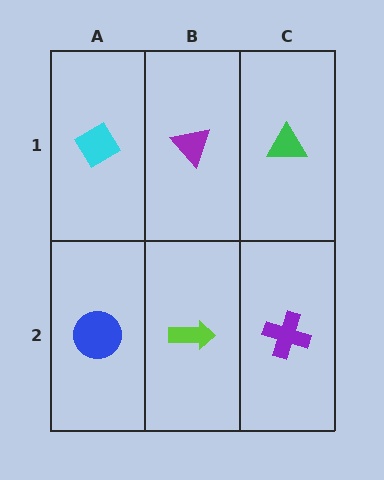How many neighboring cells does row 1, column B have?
3.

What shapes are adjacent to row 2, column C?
A green triangle (row 1, column C), a lime arrow (row 2, column B).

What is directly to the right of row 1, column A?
A purple triangle.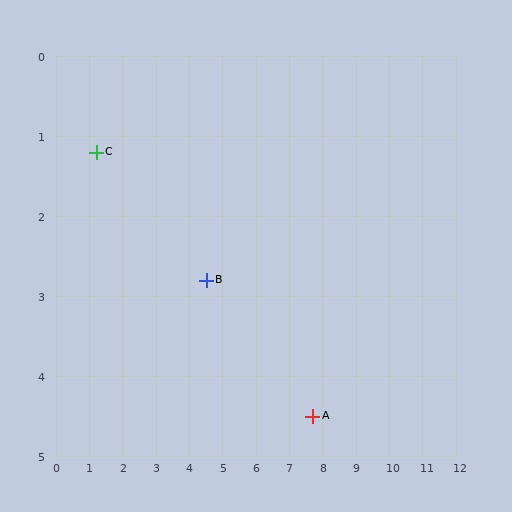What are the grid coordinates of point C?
Point C is at approximately (1.2, 1.2).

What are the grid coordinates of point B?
Point B is at approximately (4.5, 2.8).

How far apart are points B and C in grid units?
Points B and C are about 3.7 grid units apart.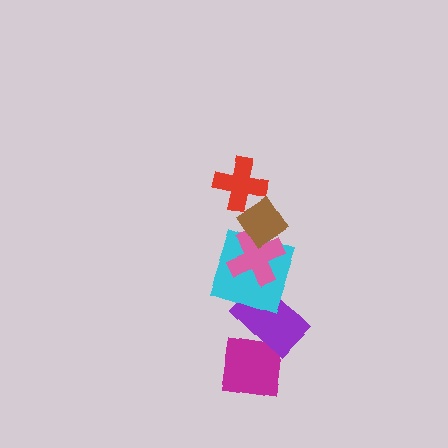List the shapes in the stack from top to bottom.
From top to bottom: the red cross, the brown diamond, the pink cross, the cyan square, the purple rectangle, the magenta square.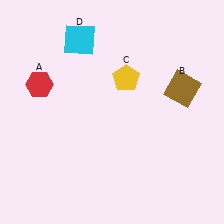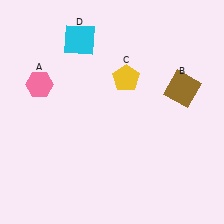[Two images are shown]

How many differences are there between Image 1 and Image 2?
There is 1 difference between the two images.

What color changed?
The hexagon (A) changed from red in Image 1 to pink in Image 2.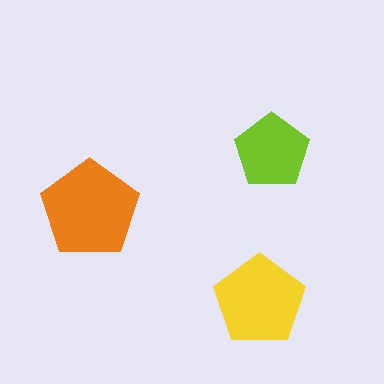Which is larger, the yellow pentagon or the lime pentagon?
The yellow one.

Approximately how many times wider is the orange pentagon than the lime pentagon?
About 1.5 times wider.